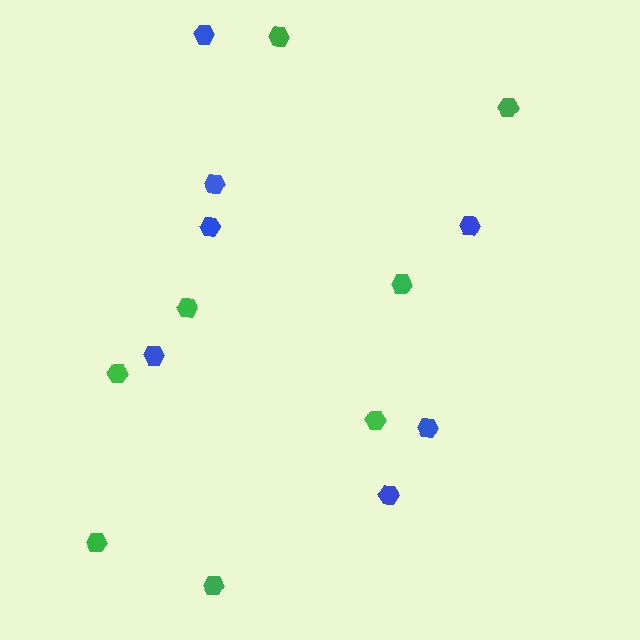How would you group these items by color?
There are 2 groups: one group of green hexagons (8) and one group of blue hexagons (7).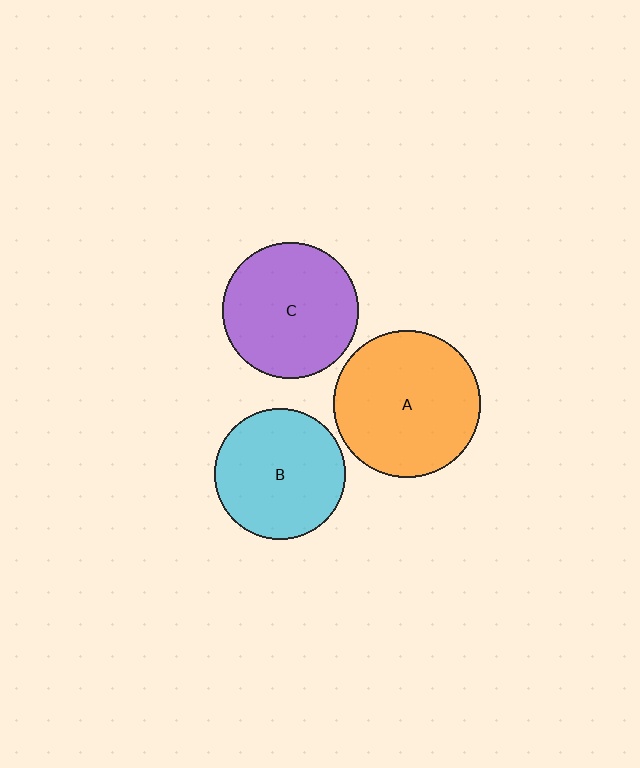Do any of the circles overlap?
No, none of the circles overlap.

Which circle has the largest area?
Circle A (orange).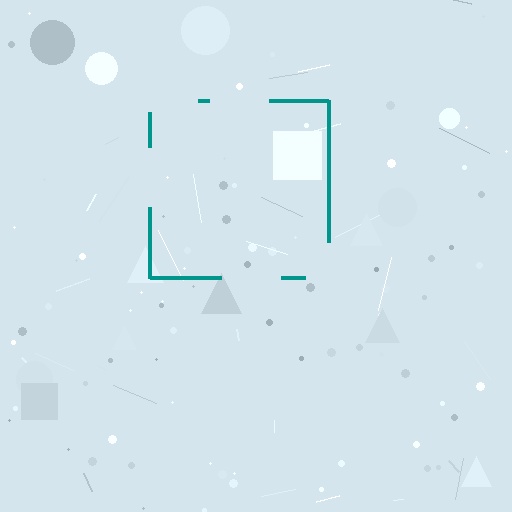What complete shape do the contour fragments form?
The contour fragments form a square.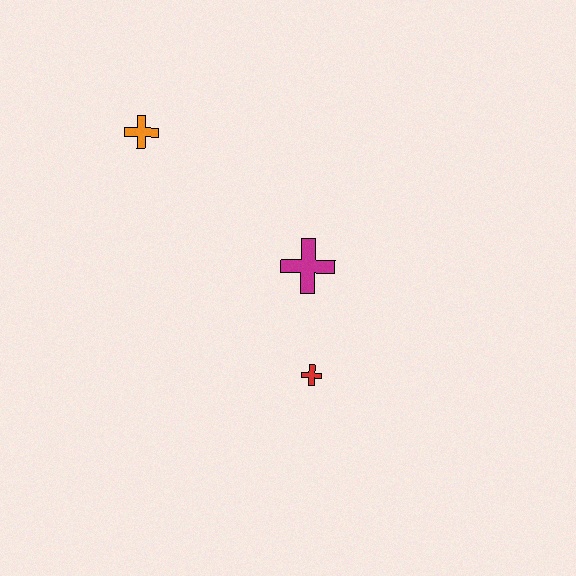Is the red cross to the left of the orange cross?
No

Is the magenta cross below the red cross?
No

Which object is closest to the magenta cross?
The red cross is closest to the magenta cross.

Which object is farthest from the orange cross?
The red cross is farthest from the orange cross.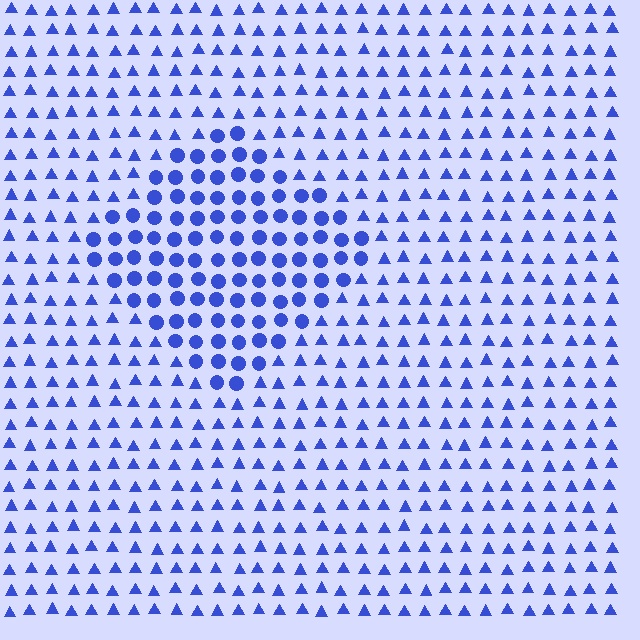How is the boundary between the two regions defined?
The boundary is defined by a change in element shape: circles inside vs. triangles outside. All elements share the same color and spacing.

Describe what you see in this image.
The image is filled with small blue elements arranged in a uniform grid. A diamond-shaped region contains circles, while the surrounding area contains triangles. The boundary is defined purely by the change in element shape.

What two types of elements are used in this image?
The image uses circles inside the diamond region and triangles outside it.